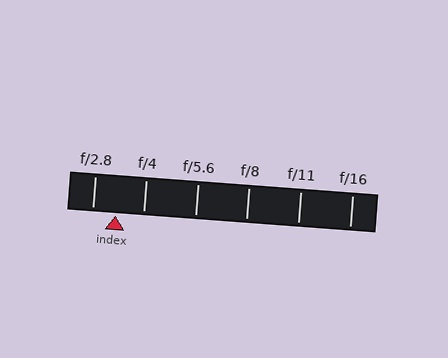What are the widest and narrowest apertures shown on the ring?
The widest aperture shown is f/2.8 and the narrowest is f/16.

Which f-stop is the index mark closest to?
The index mark is closest to f/2.8.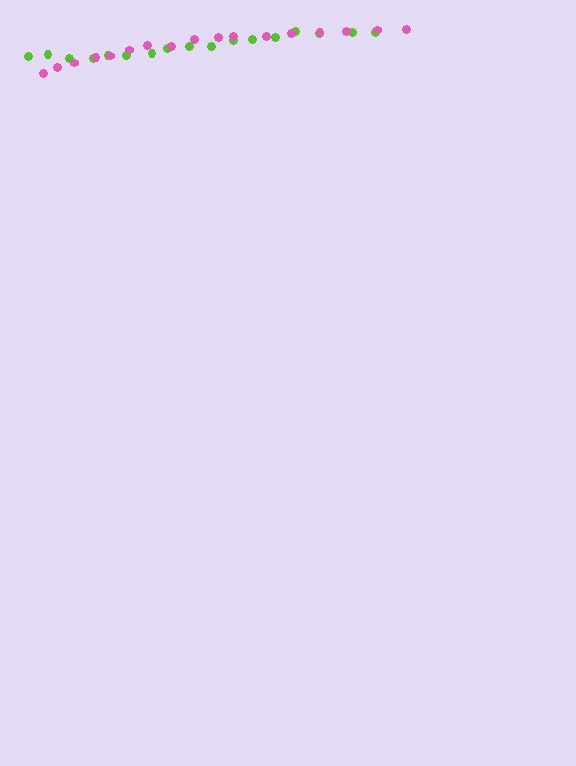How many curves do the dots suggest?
There are 2 distinct paths.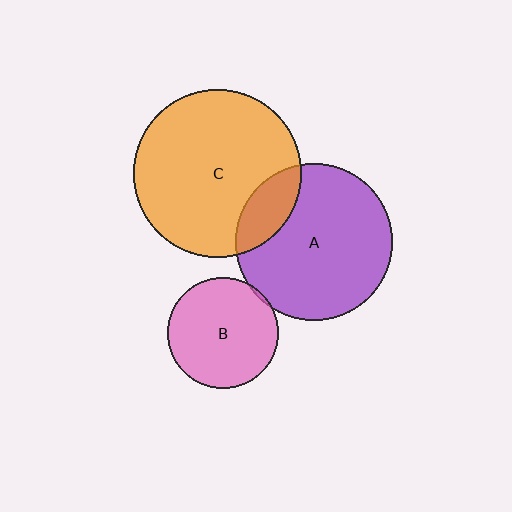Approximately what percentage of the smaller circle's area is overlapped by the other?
Approximately 20%.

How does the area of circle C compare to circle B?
Approximately 2.3 times.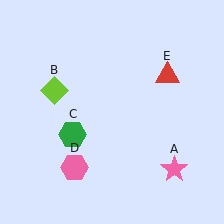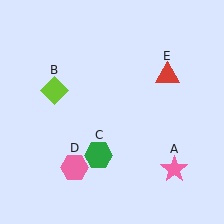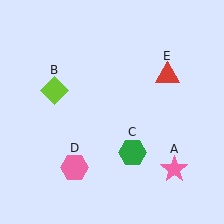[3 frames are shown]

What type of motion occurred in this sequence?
The green hexagon (object C) rotated counterclockwise around the center of the scene.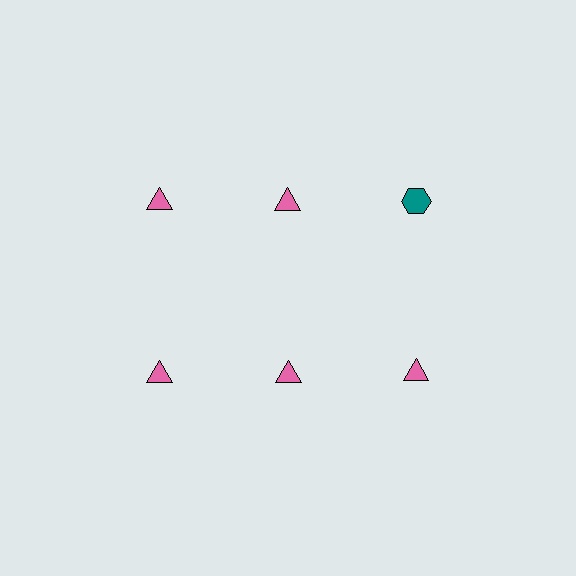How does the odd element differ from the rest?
It differs in both color (teal instead of pink) and shape (hexagon instead of triangle).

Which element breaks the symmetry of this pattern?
The teal hexagon in the top row, center column breaks the symmetry. All other shapes are pink triangles.